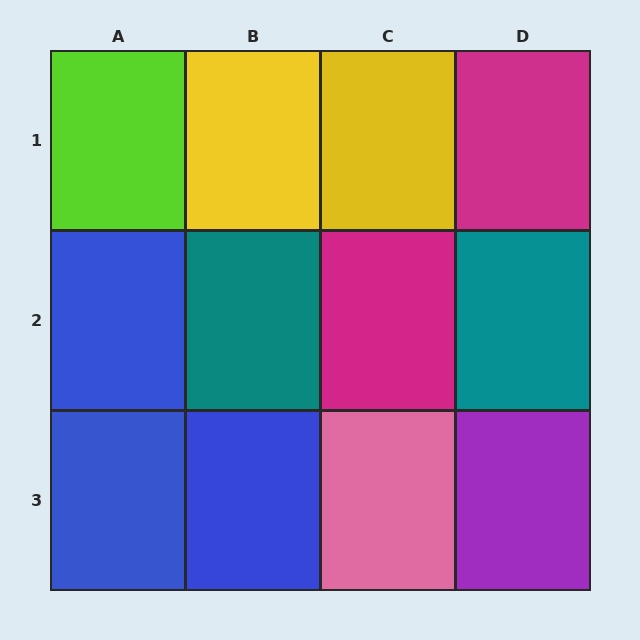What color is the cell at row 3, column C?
Pink.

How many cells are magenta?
2 cells are magenta.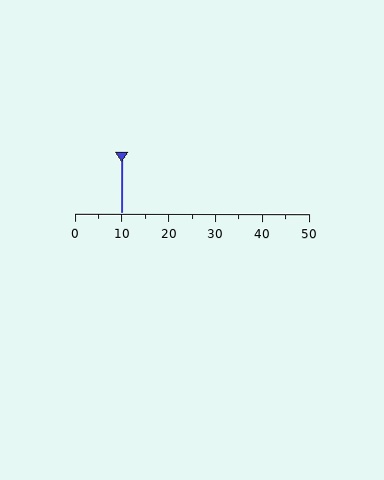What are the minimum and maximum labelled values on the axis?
The axis runs from 0 to 50.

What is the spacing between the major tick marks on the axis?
The major ticks are spaced 10 apart.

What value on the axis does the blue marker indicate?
The marker indicates approximately 10.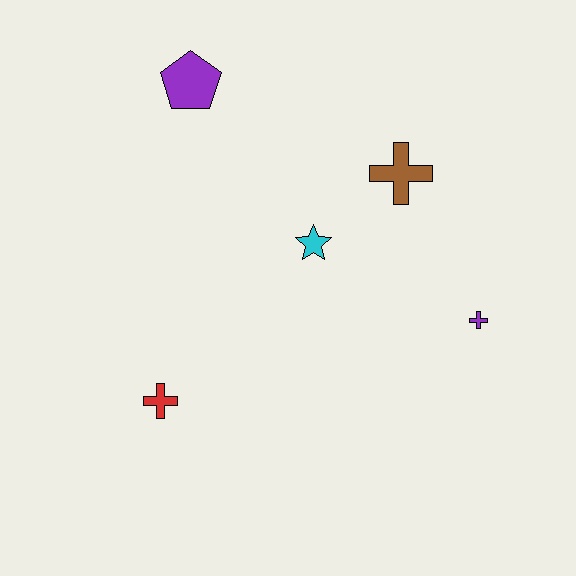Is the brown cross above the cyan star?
Yes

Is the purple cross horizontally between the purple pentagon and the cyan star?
No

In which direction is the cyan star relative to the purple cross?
The cyan star is to the left of the purple cross.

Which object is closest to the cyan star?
The brown cross is closest to the cyan star.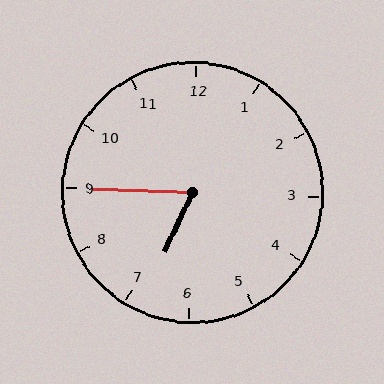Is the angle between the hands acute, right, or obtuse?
It is acute.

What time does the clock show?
6:45.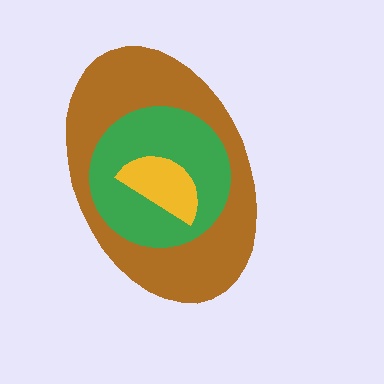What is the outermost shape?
The brown ellipse.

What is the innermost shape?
The yellow semicircle.